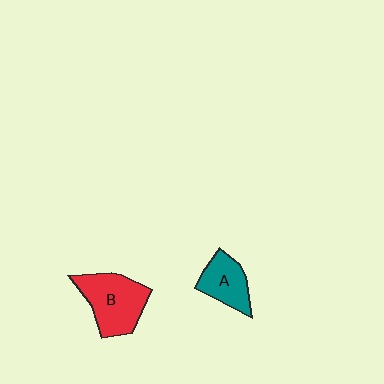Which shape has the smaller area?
Shape A (teal).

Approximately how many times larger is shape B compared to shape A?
Approximately 1.6 times.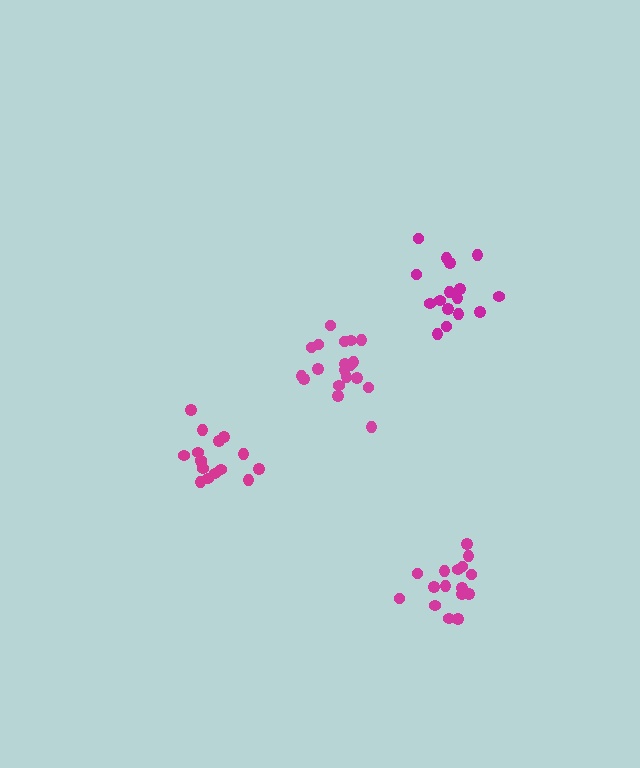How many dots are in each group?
Group 1: 16 dots, Group 2: 19 dots, Group 3: 16 dots, Group 4: 16 dots (67 total).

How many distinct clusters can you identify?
There are 4 distinct clusters.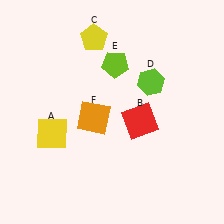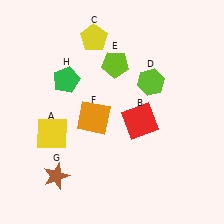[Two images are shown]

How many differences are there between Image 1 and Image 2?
There are 2 differences between the two images.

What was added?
A brown star (G), a green pentagon (H) were added in Image 2.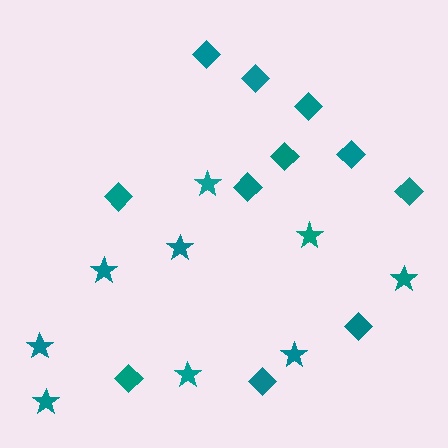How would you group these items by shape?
There are 2 groups: one group of stars (9) and one group of diamonds (11).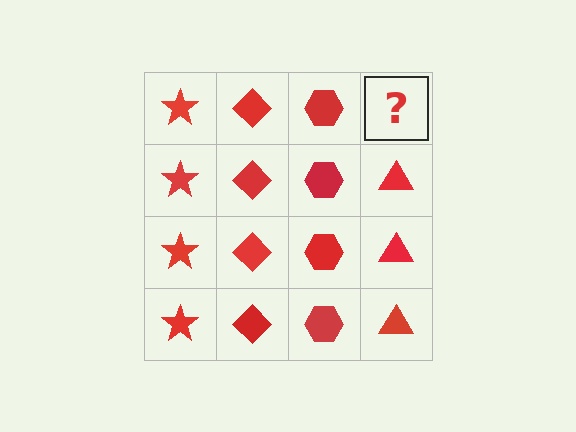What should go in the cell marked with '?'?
The missing cell should contain a red triangle.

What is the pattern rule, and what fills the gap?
The rule is that each column has a consistent shape. The gap should be filled with a red triangle.